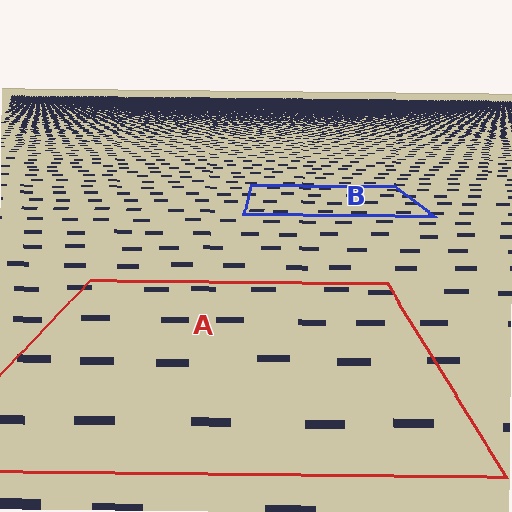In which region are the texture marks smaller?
The texture marks are smaller in region B, because it is farther away.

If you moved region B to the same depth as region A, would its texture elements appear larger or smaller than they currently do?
They would appear larger. At a closer depth, the same texture elements are projected at a bigger on-screen size.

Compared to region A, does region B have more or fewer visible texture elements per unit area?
Region B has more texture elements per unit area — they are packed more densely because it is farther away.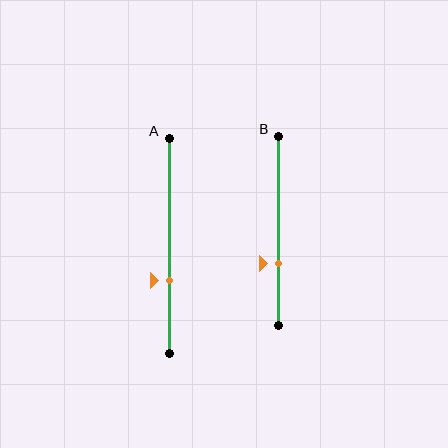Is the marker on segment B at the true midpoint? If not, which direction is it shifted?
No, the marker on segment B is shifted downward by about 17% of the segment length.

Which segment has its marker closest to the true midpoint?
Segment A has its marker closest to the true midpoint.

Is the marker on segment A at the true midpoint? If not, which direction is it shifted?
No, the marker on segment A is shifted downward by about 16% of the segment length.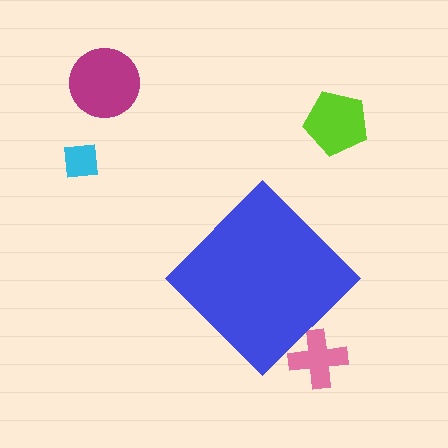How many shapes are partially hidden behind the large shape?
1 shape is partially hidden.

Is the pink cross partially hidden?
Yes, the pink cross is partially hidden behind the blue diamond.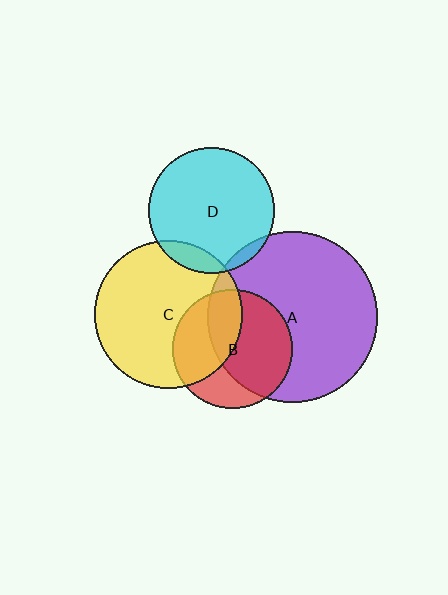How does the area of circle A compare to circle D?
Approximately 1.8 times.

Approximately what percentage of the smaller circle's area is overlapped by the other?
Approximately 15%.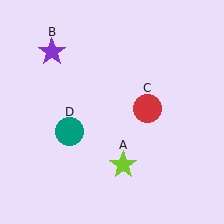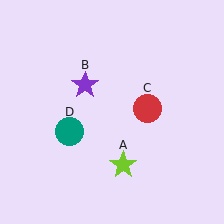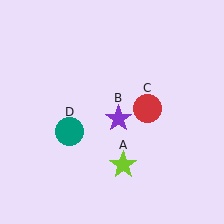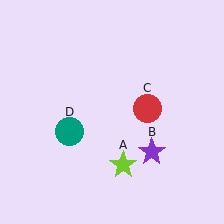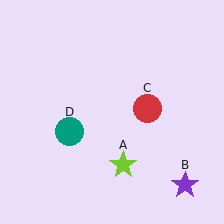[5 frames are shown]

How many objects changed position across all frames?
1 object changed position: purple star (object B).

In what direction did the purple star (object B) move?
The purple star (object B) moved down and to the right.